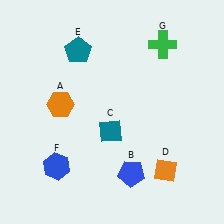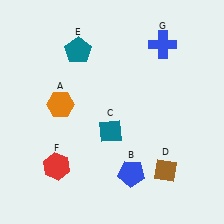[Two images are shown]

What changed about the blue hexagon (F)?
In Image 1, F is blue. In Image 2, it changed to red.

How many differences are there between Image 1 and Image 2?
There are 3 differences between the two images.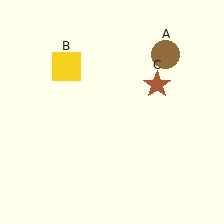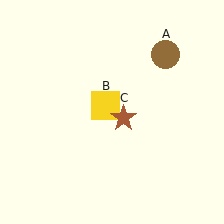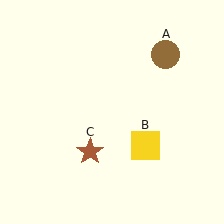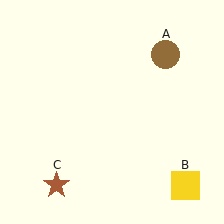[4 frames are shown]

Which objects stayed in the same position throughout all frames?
Brown circle (object A) remained stationary.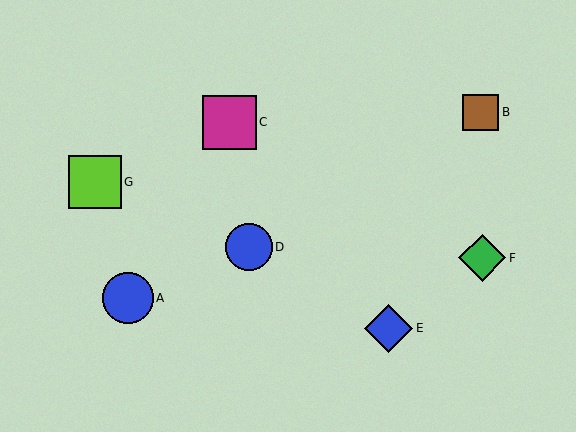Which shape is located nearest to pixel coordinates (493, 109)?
The brown square (labeled B) at (481, 112) is nearest to that location.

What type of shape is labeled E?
Shape E is a blue diamond.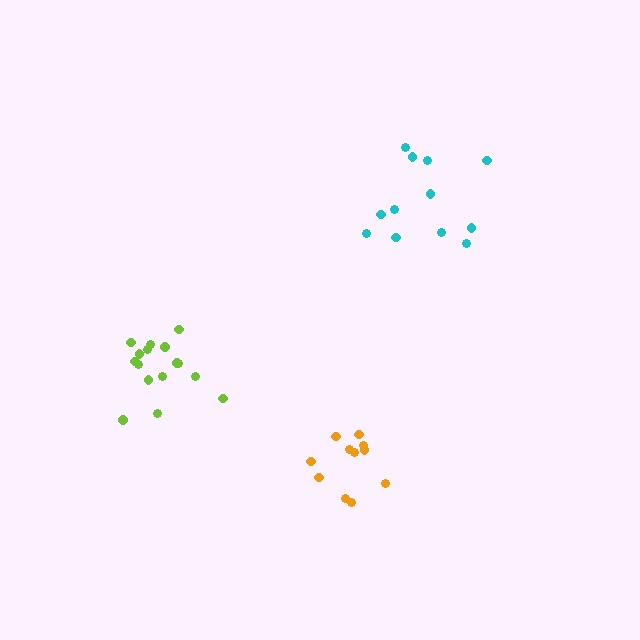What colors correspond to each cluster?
The clusters are colored: lime, cyan, orange.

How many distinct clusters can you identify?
There are 3 distinct clusters.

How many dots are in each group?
Group 1: 16 dots, Group 2: 12 dots, Group 3: 11 dots (39 total).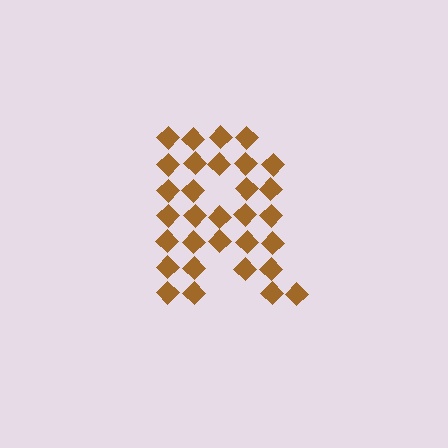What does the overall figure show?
The overall figure shows the letter R.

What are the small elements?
The small elements are diamonds.